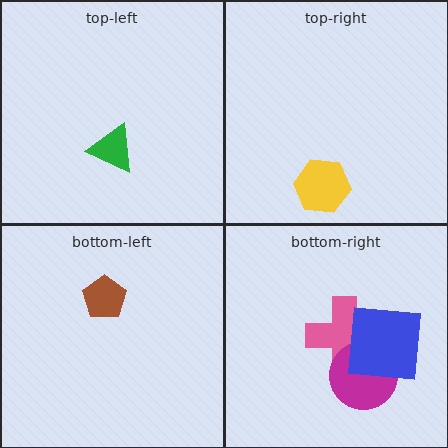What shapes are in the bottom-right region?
The pink cross, the magenta circle, the blue square.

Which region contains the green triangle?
The top-left region.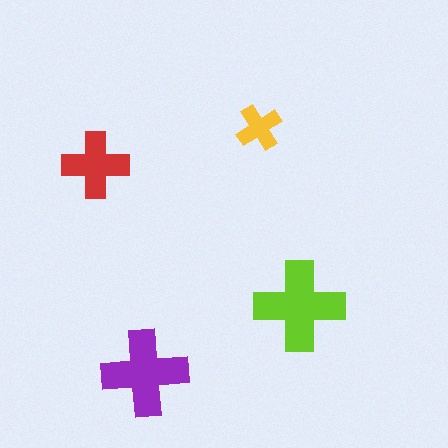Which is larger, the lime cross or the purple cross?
The lime one.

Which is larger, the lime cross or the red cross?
The lime one.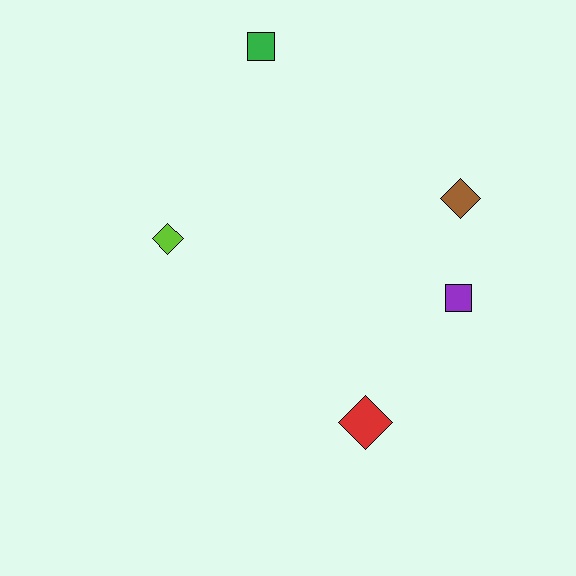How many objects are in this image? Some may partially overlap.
There are 5 objects.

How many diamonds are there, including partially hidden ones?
There are 3 diamonds.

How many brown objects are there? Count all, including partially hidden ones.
There is 1 brown object.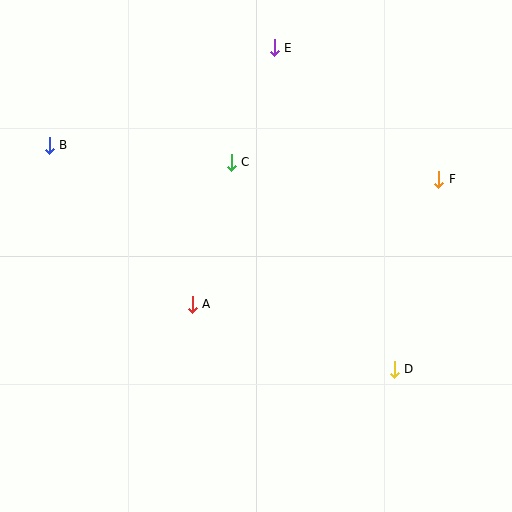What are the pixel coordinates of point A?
Point A is at (192, 304).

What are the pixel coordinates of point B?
Point B is at (49, 145).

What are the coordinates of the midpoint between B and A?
The midpoint between B and A is at (121, 225).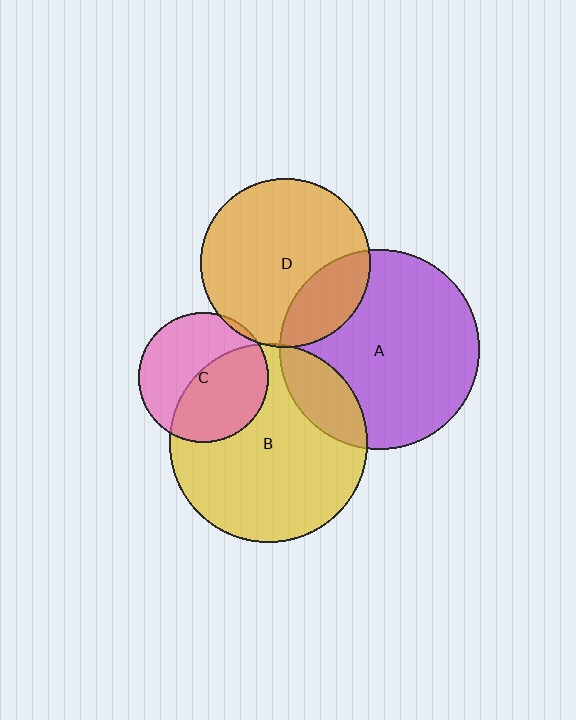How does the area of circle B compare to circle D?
Approximately 1.4 times.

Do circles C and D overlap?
Yes.